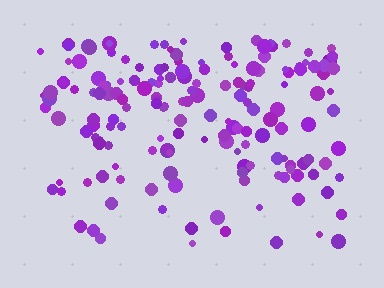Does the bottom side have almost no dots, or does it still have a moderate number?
Still a moderate number, just noticeably fewer than the top.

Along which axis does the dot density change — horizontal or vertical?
Vertical.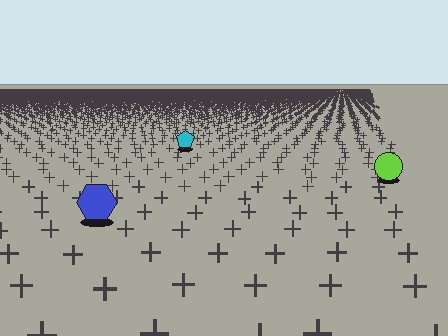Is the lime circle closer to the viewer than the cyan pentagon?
Yes. The lime circle is closer — you can tell from the texture gradient: the ground texture is coarser near it.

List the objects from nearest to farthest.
From nearest to farthest: the blue hexagon, the lime circle, the cyan pentagon.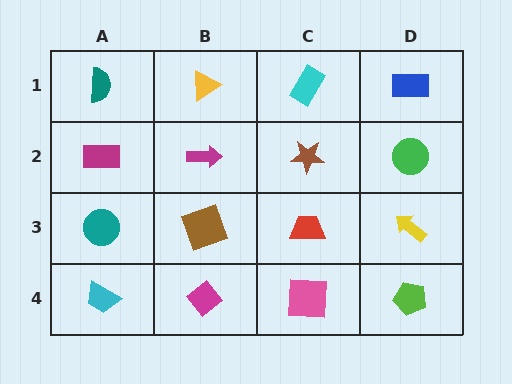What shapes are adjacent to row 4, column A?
A teal circle (row 3, column A), a magenta diamond (row 4, column B).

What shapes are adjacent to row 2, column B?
A yellow triangle (row 1, column B), a brown square (row 3, column B), a magenta rectangle (row 2, column A), a brown star (row 2, column C).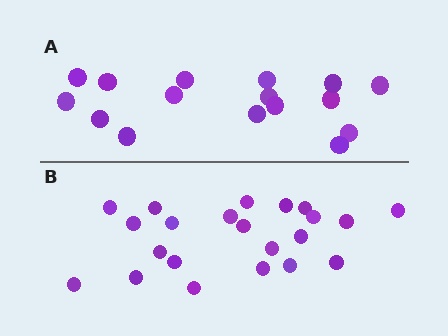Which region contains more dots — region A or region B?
Region B (the bottom region) has more dots.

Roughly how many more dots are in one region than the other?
Region B has about 6 more dots than region A.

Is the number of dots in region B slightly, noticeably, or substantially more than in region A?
Region B has noticeably more, but not dramatically so. The ratio is roughly 1.4 to 1.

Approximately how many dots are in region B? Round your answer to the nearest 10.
About 20 dots. (The exact count is 22, which rounds to 20.)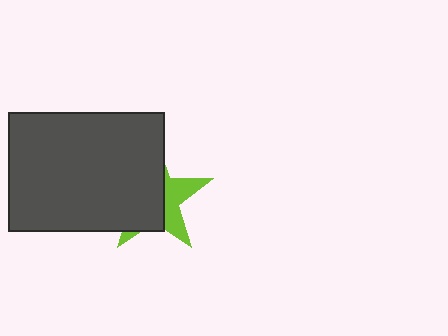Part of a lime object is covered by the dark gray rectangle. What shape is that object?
It is a star.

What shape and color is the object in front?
The object in front is a dark gray rectangle.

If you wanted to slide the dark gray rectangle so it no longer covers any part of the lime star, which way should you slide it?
Slide it left — that is the most direct way to separate the two shapes.